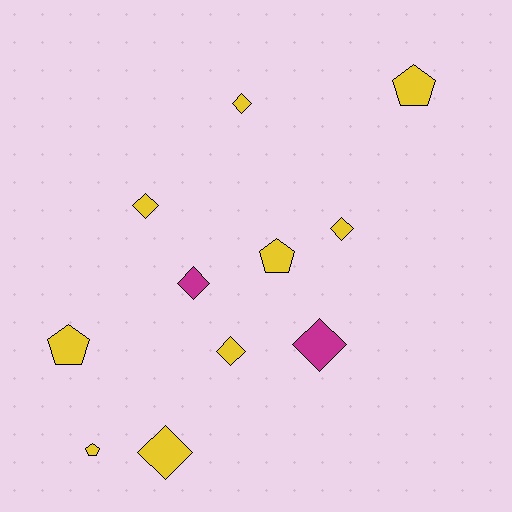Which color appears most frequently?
Yellow, with 9 objects.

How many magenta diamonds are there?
There are 2 magenta diamonds.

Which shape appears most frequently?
Diamond, with 7 objects.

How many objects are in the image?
There are 11 objects.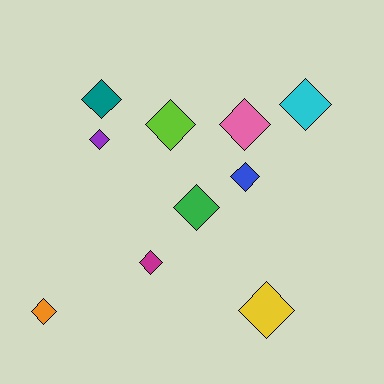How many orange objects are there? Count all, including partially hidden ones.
There is 1 orange object.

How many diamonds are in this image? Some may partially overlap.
There are 10 diamonds.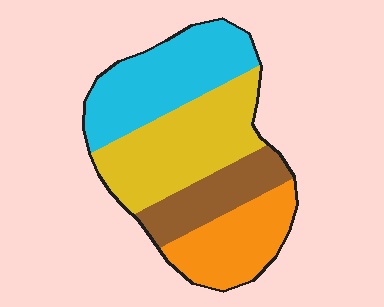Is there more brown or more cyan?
Cyan.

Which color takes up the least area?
Brown, at roughly 15%.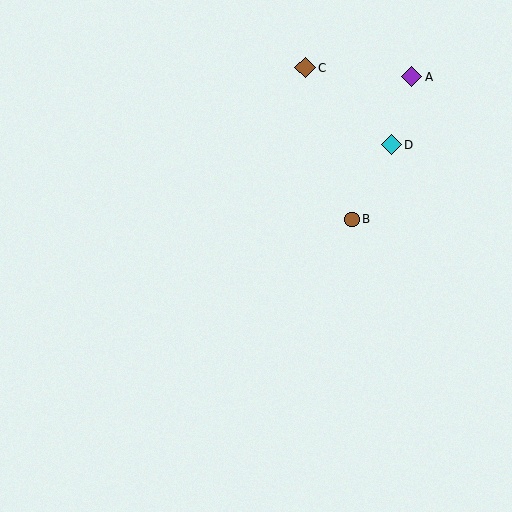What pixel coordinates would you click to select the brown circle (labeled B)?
Click at (352, 219) to select the brown circle B.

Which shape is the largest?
The purple diamond (labeled A) is the largest.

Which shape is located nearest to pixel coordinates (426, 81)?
The purple diamond (labeled A) at (411, 77) is nearest to that location.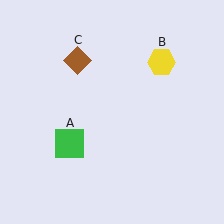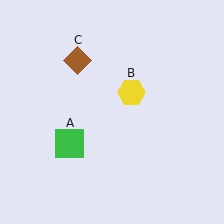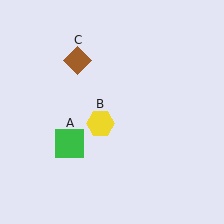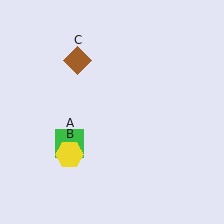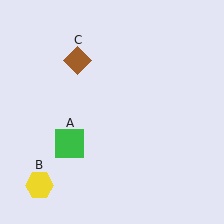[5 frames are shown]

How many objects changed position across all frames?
1 object changed position: yellow hexagon (object B).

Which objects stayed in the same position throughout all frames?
Green square (object A) and brown diamond (object C) remained stationary.